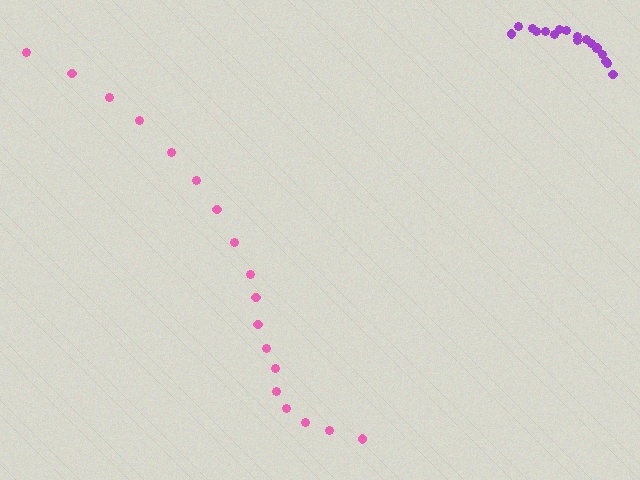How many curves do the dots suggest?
There are 2 distinct paths.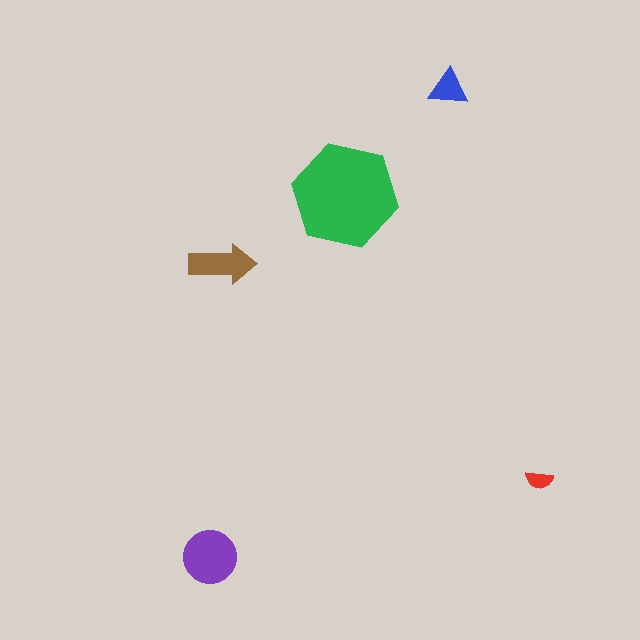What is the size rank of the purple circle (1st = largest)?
2nd.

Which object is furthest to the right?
The red semicircle is rightmost.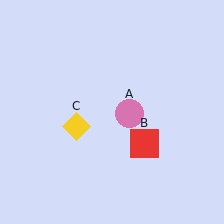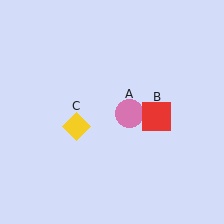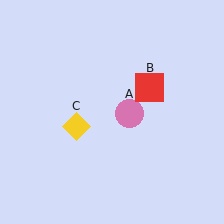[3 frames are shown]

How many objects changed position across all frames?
1 object changed position: red square (object B).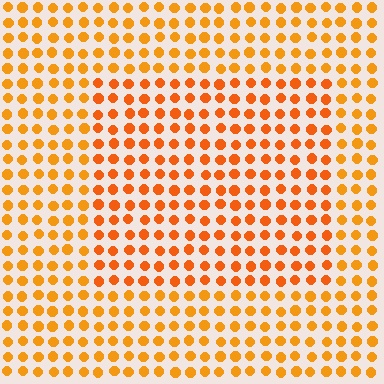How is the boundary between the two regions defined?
The boundary is defined purely by a slight shift in hue (about 16 degrees). Spacing, size, and orientation are identical on both sides.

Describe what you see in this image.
The image is filled with small orange elements in a uniform arrangement. A rectangle-shaped region is visible where the elements are tinted to a slightly different hue, forming a subtle color boundary.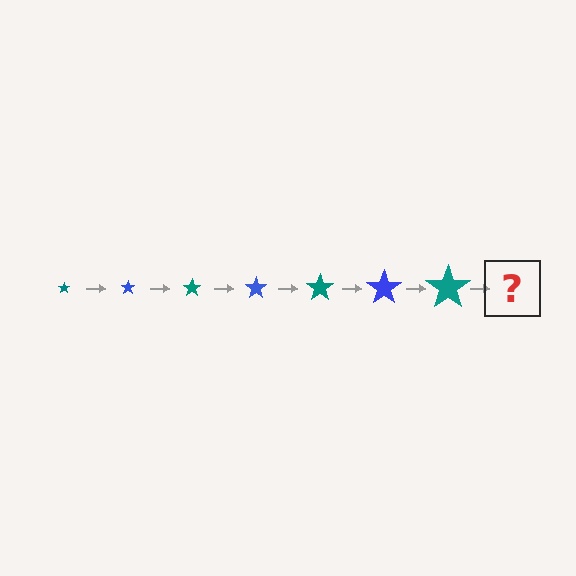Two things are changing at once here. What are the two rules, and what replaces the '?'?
The two rules are that the star grows larger each step and the color cycles through teal and blue. The '?' should be a blue star, larger than the previous one.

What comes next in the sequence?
The next element should be a blue star, larger than the previous one.